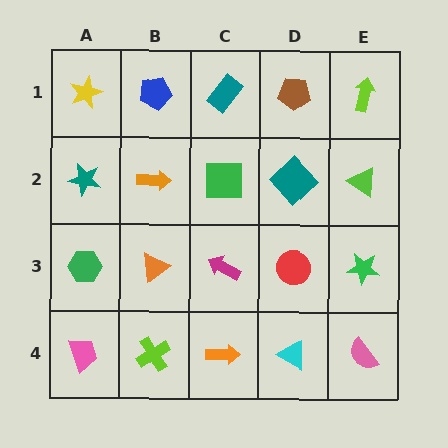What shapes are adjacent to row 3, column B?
An orange arrow (row 2, column B), a lime cross (row 4, column B), a green hexagon (row 3, column A), a magenta arrow (row 3, column C).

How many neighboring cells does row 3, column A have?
3.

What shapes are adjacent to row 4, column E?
A green star (row 3, column E), a cyan triangle (row 4, column D).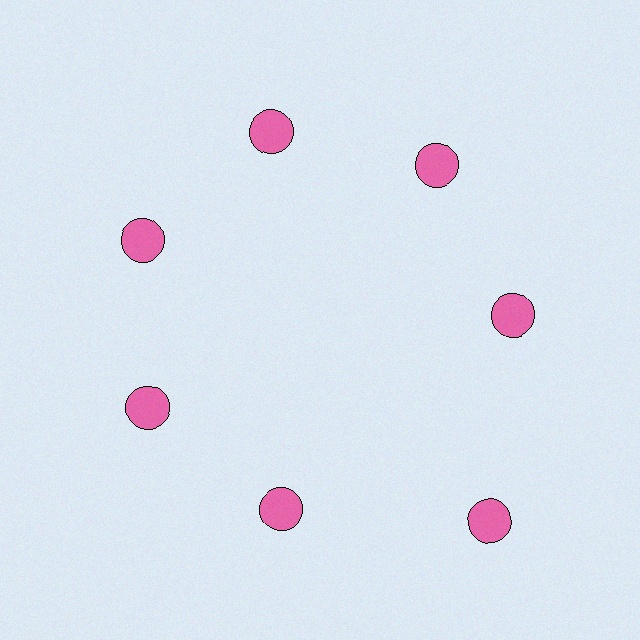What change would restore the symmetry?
The symmetry would be restored by moving it inward, back onto the ring so that all 7 circles sit at equal angles and equal distance from the center.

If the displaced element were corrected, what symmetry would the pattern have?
It would have 7-fold rotational symmetry — the pattern would map onto itself every 51 degrees.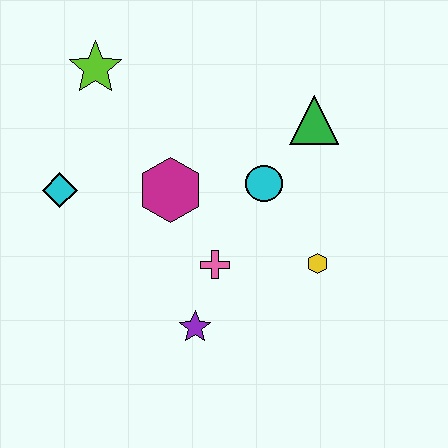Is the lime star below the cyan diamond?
No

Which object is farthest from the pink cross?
The lime star is farthest from the pink cross.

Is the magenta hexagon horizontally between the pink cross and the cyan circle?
No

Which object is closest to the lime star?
The cyan diamond is closest to the lime star.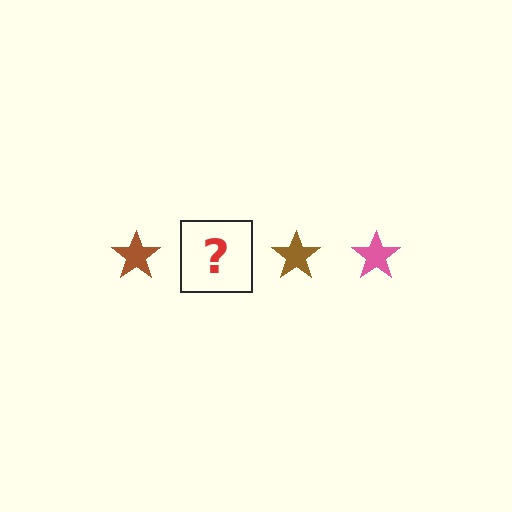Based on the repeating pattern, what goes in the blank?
The blank should be a pink star.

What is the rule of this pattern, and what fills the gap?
The rule is that the pattern cycles through brown, pink stars. The gap should be filled with a pink star.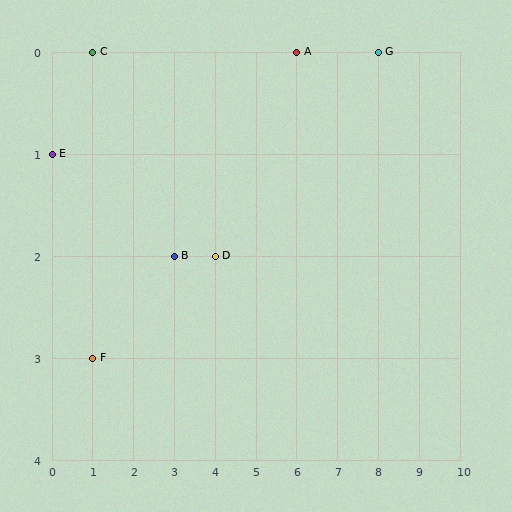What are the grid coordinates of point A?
Point A is at grid coordinates (6, 0).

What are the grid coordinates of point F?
Point F is at grid coordinates (1, 3).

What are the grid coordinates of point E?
Point E is at grid coordinates (0, 1).